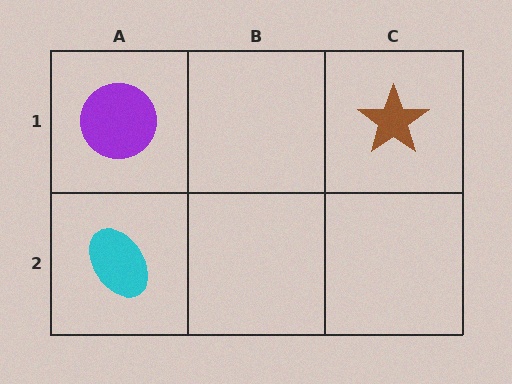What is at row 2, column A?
A cyan ellipse.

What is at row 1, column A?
A purple circle.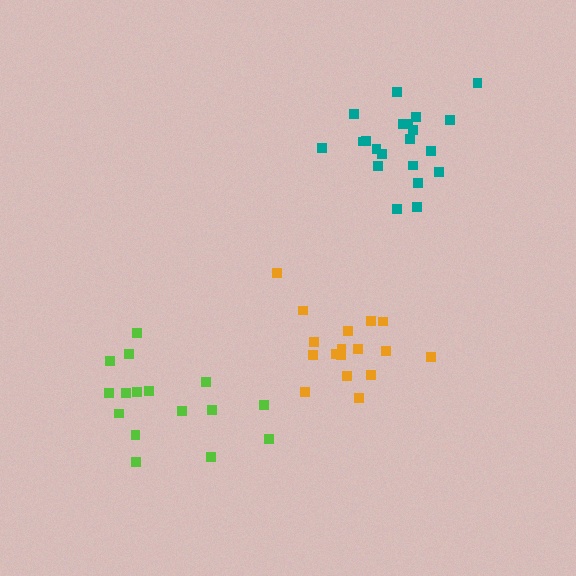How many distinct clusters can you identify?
There are 3 distinct clusters.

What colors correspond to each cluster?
The clusters are colored: orange, lime, teal.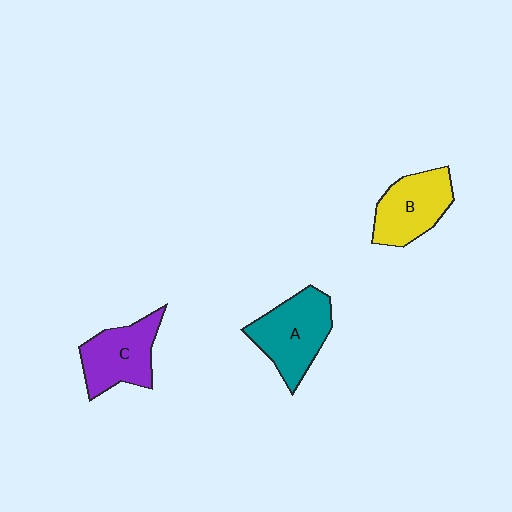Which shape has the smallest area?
Shape C (purple).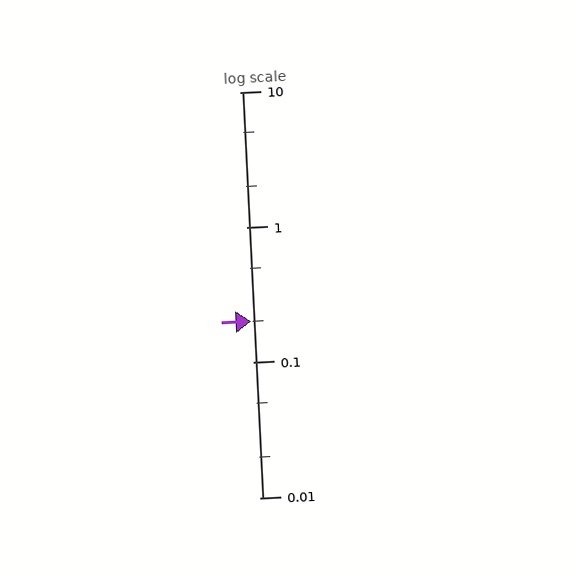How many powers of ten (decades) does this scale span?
The scale spans 3 decades, from 0.01 to 10.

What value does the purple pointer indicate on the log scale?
The pointer indicates approximately 0.2.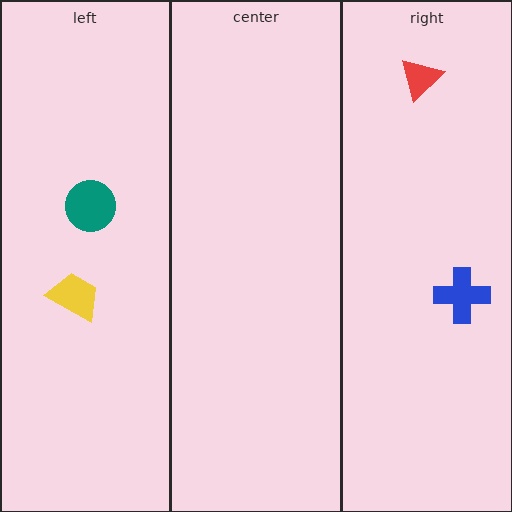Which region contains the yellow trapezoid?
The left region.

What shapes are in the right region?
The blue cross, the red triangle.